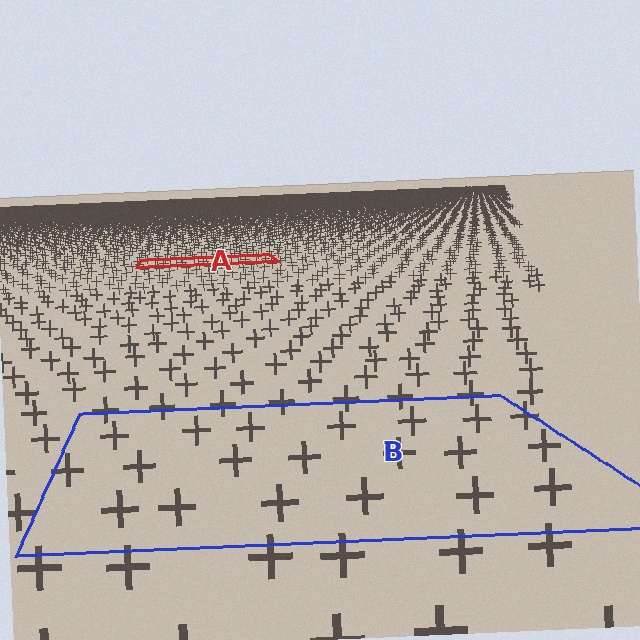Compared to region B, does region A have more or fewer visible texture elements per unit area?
Region A has more texture elements per unit area — they are packed more densely because it is farther away.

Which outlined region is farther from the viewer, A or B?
Region A is farther from the viewer — the texture elements inside it appear smaller and more densely packed.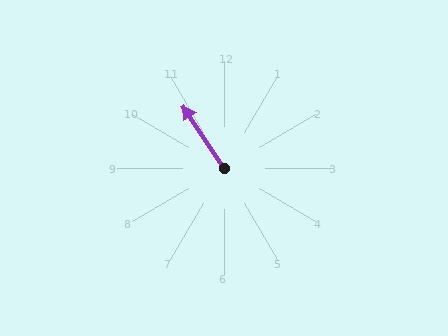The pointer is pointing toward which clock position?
Roughly 11 o'clock.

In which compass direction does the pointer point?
Northwest.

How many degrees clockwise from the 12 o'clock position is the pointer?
Approximately 327 degrees.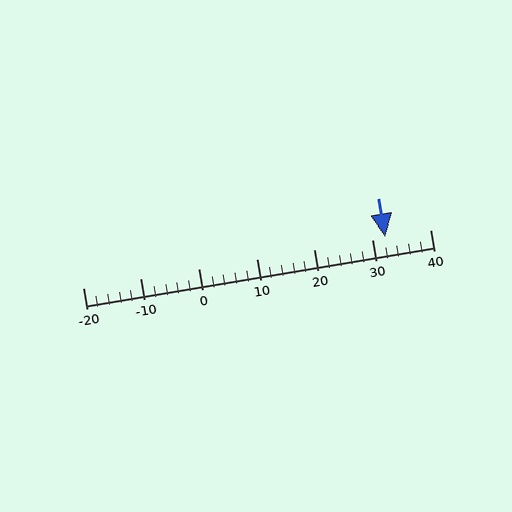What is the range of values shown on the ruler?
The ruler shows values from -20 to 40.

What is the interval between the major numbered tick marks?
The major tick marks are spaced 10 units apart.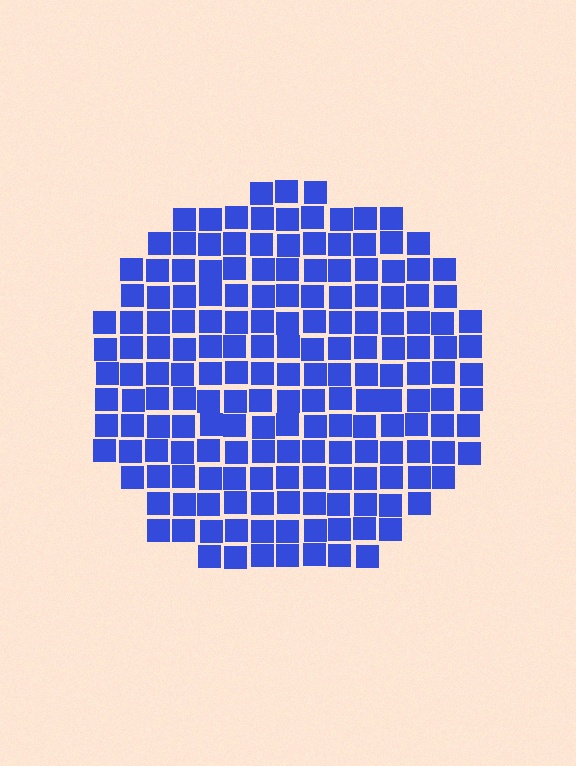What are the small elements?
The small elements are squares.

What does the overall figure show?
The overall figure shows a circle.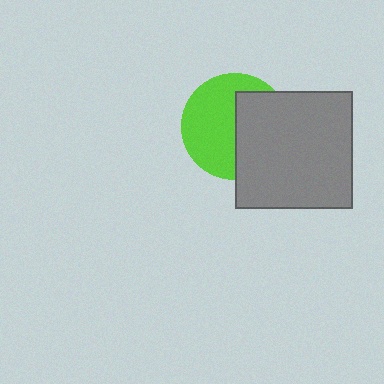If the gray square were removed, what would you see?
You would see the complete lime circle.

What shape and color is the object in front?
The object in front is a gray square.